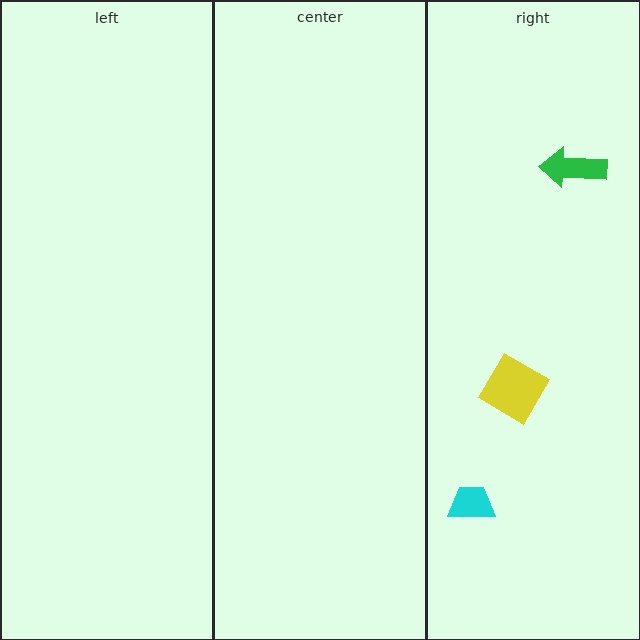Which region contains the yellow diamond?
The right region.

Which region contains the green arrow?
The right region.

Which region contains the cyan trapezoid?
The right region.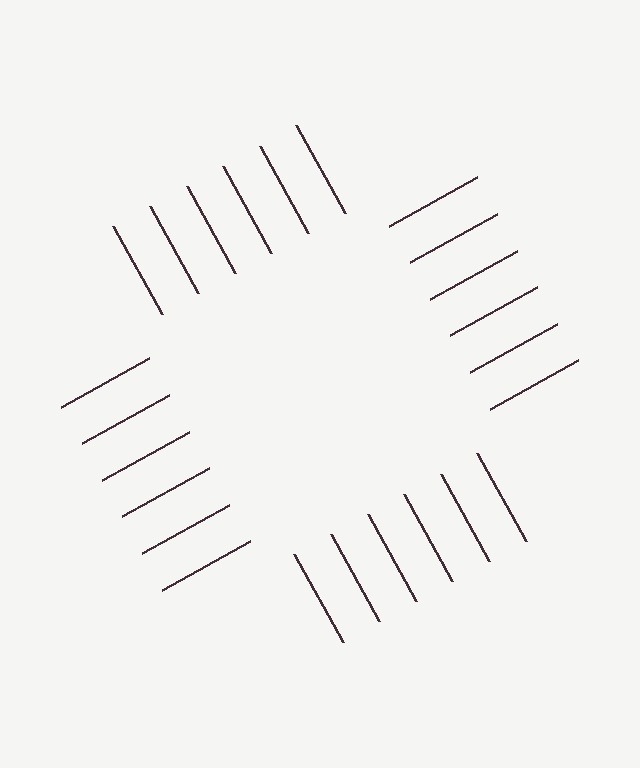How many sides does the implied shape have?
4 sides — the line-ends trace a square.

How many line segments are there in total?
24 — 6 along each of the 4 edges.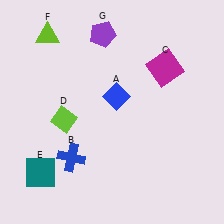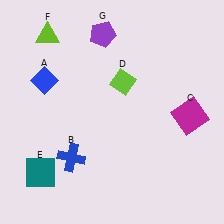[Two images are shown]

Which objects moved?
The objects that moved are: the blue diamond (A), the magenta square (C), the lime diamond (D).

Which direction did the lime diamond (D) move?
The lime diamond (D) moved right.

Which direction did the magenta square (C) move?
The magenta square (C) moved down.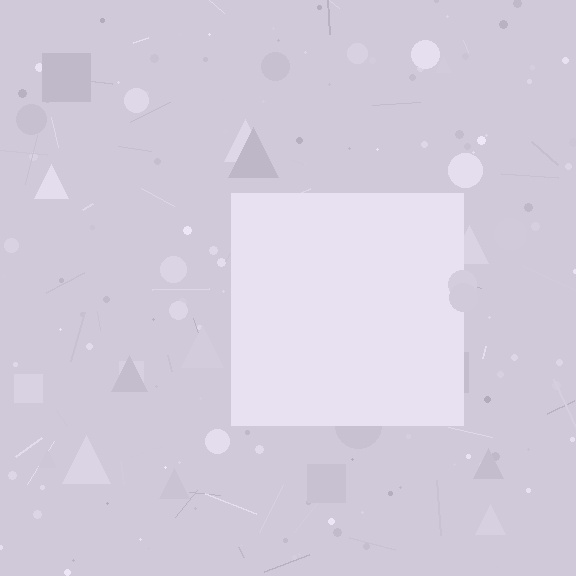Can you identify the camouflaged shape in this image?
The camouflaged shape is a square.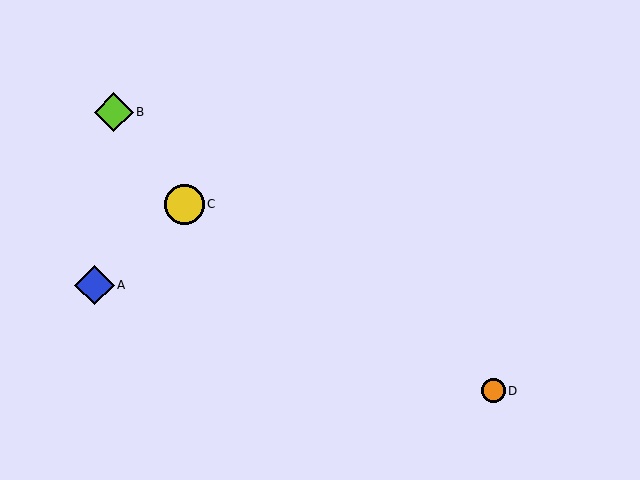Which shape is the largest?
The yellow circle (labeled C) is the largest.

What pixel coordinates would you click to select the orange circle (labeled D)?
Click at (493, 391) to select the orange circle D.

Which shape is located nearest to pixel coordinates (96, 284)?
The blue diamond (labeled A) at (94, 285) is nearest to that location.